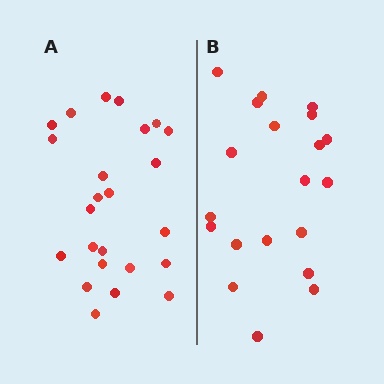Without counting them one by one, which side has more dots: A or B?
Region A (the left region) has more dots.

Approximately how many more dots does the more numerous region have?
Region A has about 4 more dots than region B.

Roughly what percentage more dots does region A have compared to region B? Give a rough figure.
About 20% more.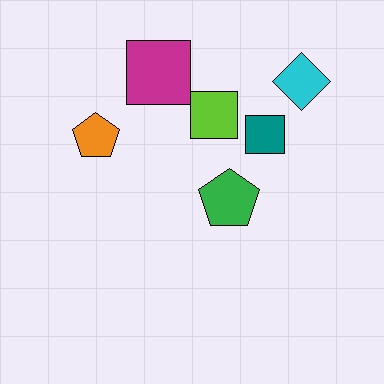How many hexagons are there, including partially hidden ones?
There are no hexagons.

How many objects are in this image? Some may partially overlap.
There are 6 objects.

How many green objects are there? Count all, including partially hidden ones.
There is 1 green object.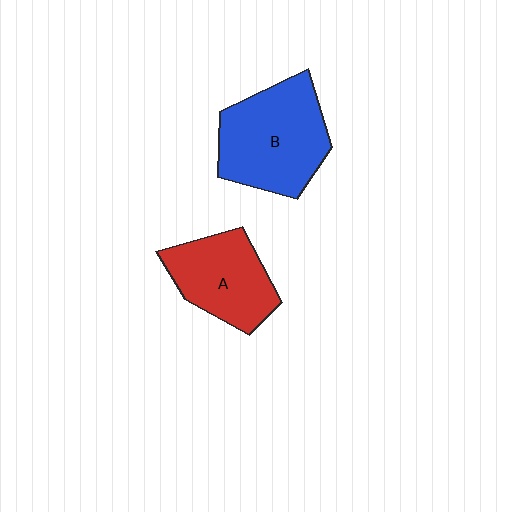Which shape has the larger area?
Shape B (blue).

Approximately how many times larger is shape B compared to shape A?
Approximately 1.3 times.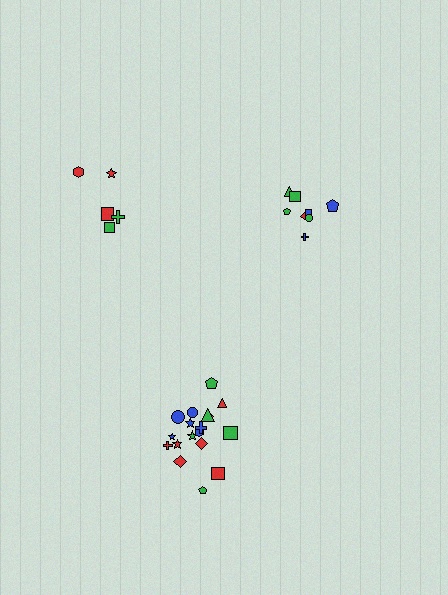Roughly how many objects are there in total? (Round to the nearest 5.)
Roughly 30 objects in total.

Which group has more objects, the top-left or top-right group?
The top-right group.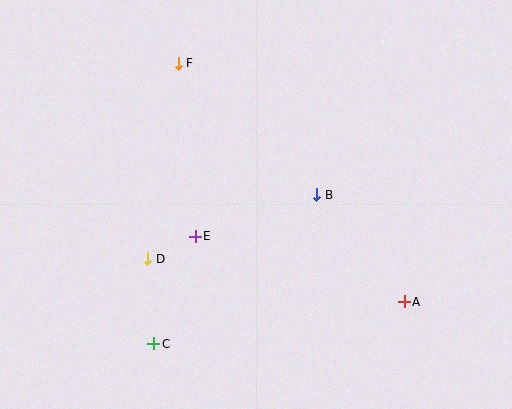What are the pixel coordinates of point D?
Point D is at (148, 259).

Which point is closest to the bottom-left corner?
Point C is closest to the bottom-left corner.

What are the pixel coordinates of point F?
Point F is at (178, 63).